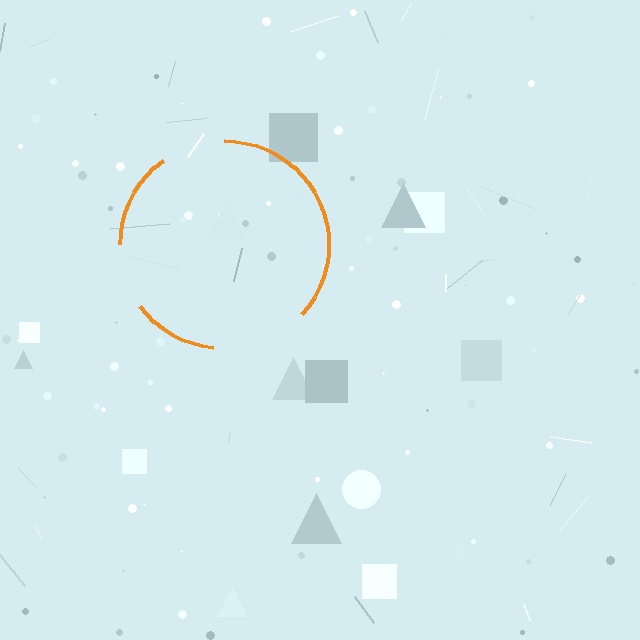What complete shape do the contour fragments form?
The contour fragments form a circle.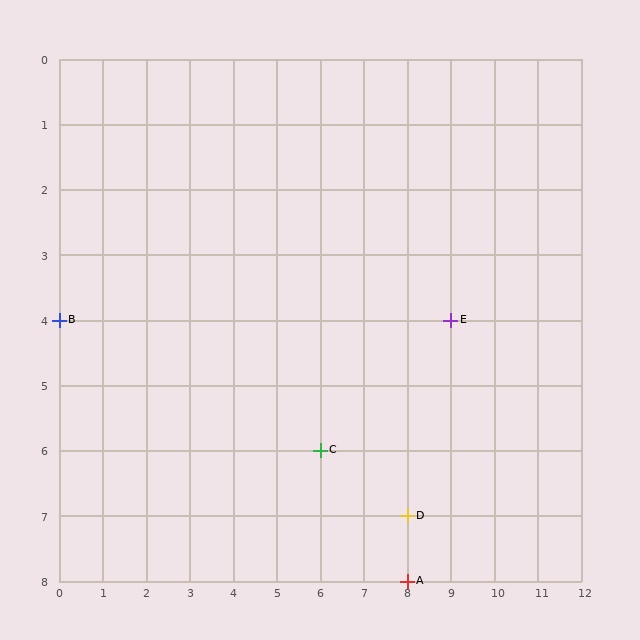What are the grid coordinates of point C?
Point C is at grid coordinates (6, 6).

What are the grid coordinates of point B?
Point B is at grid coordinates (0, 4).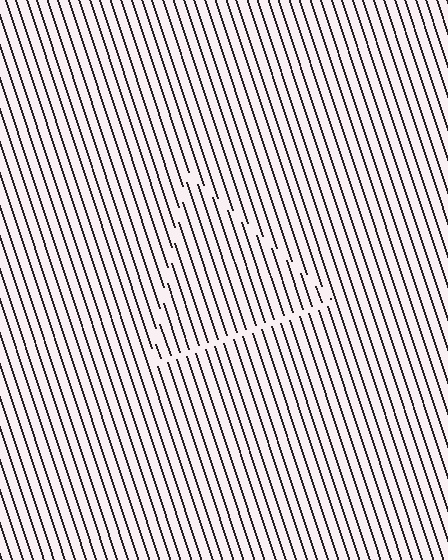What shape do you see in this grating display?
An illusory triangle. The interior of the shape contains the same grating, shifted by half a period — the contour is defined by the phase discontinuity where line-ends from the inner and outer gratings abut.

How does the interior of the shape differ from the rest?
The interior of the shape contains the same grating, shifted by half a period — the contour is defined by the phase discontinuity where line-ends from the inner and outer gratings abut.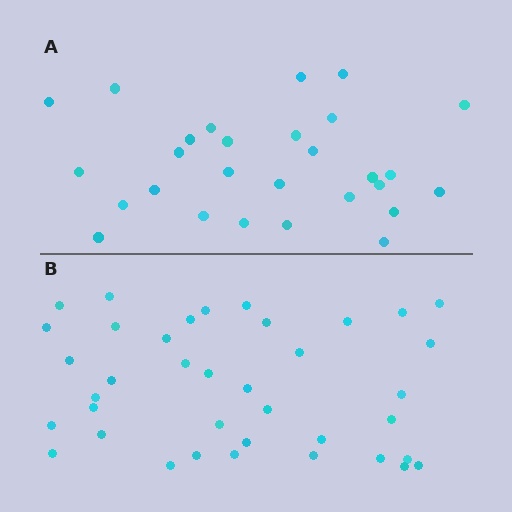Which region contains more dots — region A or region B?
Region B (the bottom region) has more dots.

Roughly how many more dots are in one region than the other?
Region B has roughly 10 or so more dots than region A.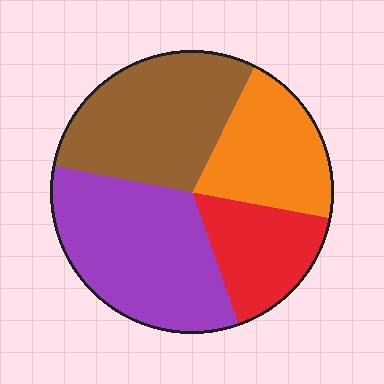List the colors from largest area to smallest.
From largest to smallest: purple, brown, orange, red.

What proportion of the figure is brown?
Brown covers 29% of the figure.